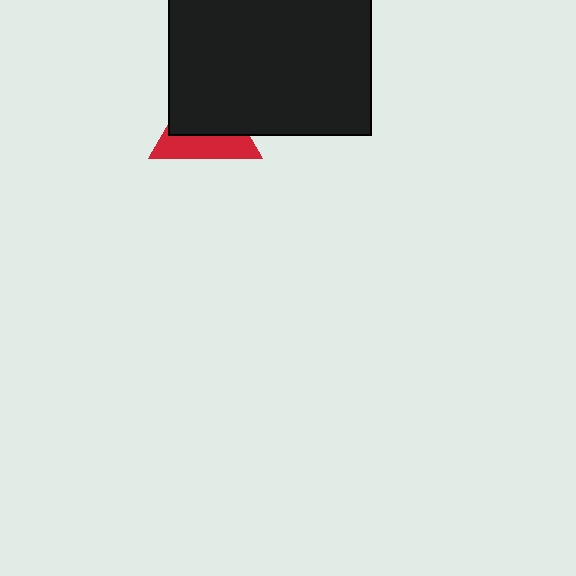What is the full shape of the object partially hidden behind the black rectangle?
The partially hidden object is a red triangle.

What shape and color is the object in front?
The object in front is a black rectangle.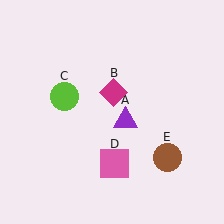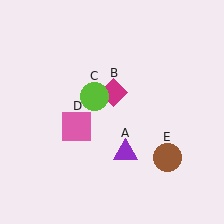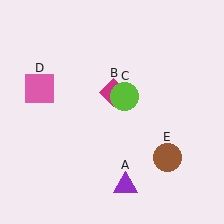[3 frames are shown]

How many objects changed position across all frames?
3 objects changed position: purple triangle (object A), lime circle (object C), pink square (object D).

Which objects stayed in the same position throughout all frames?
Magenta diamond (object B) and brown circle (object E) remained stationary.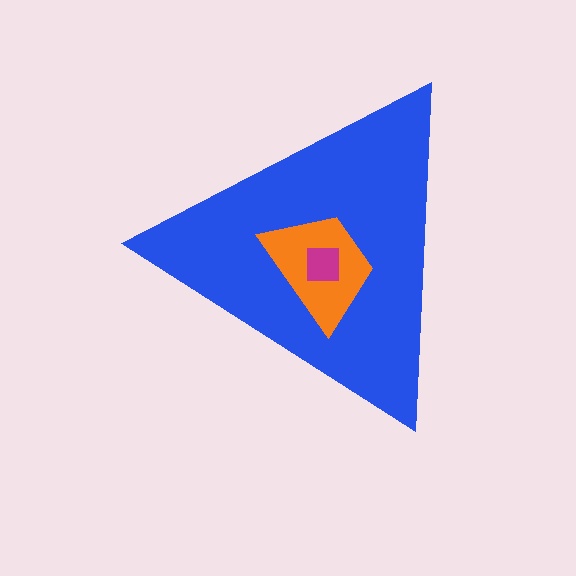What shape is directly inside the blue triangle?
The orange trapezoid.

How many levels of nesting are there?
3.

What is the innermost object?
The magenta square.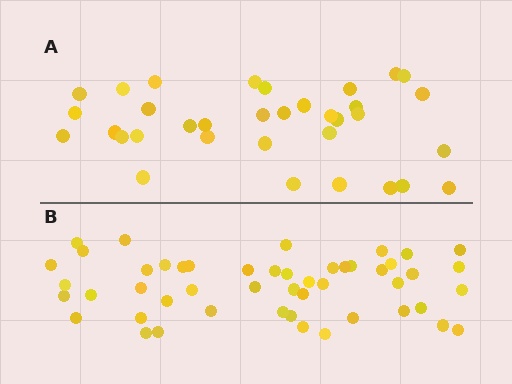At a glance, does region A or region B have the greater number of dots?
Region B (the bottom region) has more dots.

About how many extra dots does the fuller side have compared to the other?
Region B has approximately 15 more dots than region A.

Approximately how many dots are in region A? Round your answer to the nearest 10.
About 30 dots. (The exact count is 34, which rounds to 30.)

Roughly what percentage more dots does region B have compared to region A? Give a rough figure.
About 45% more.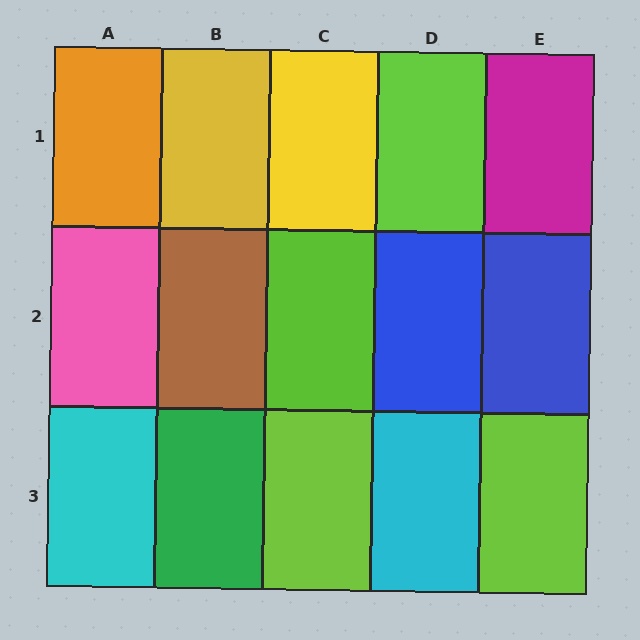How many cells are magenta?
1 cell is magenta.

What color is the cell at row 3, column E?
Lime.